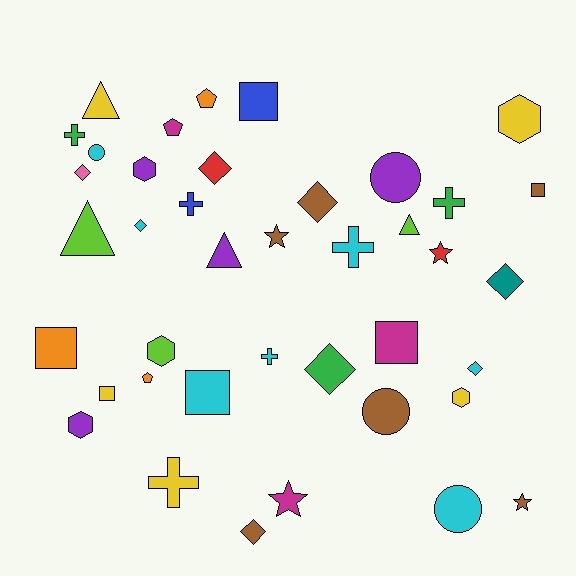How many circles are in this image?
There are 4 circles.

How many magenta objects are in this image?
There are 3 magenta objects.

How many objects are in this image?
There are 40 objects.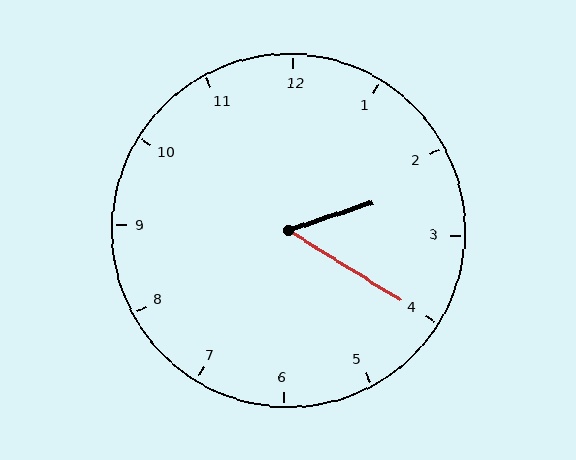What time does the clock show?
2:20.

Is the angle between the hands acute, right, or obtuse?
It is acute.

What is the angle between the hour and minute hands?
Approximately 50 degrees.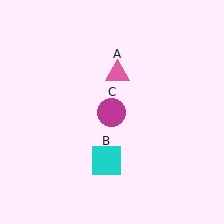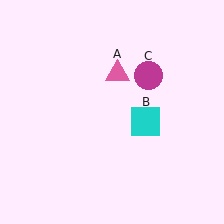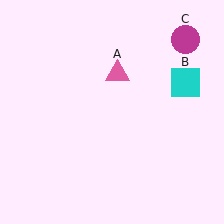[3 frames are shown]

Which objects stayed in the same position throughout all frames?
Pink triangle (object A) remained stationary.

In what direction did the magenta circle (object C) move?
The magenta circle (object C) moved up and to the right.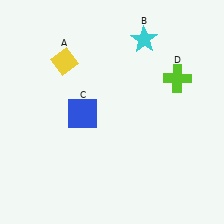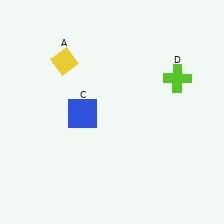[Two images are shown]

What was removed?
The cyan star (B) was removed in Image 2.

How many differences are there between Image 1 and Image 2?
There is 1 difference between the two images.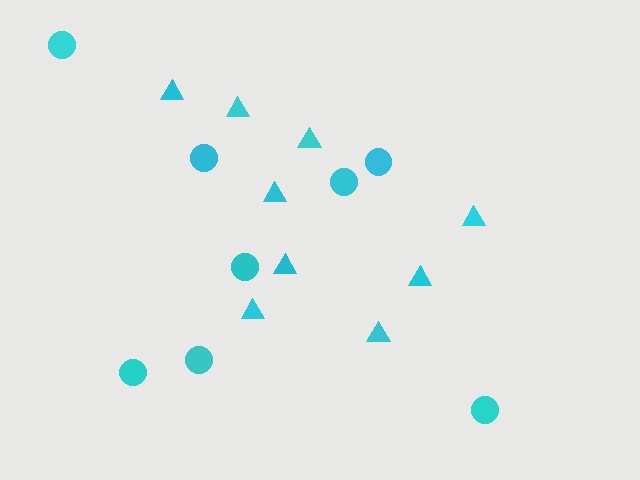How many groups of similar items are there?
There are 2 groups: one group of triangles (9) and one group of circles (8).